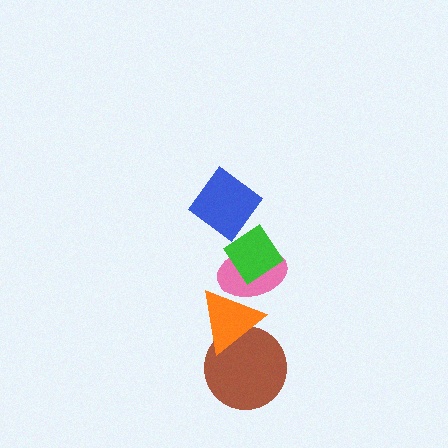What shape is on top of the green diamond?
The blue diamond is on top of the green diamond.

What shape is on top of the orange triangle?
The pink ellipse is on top of the orange triangle.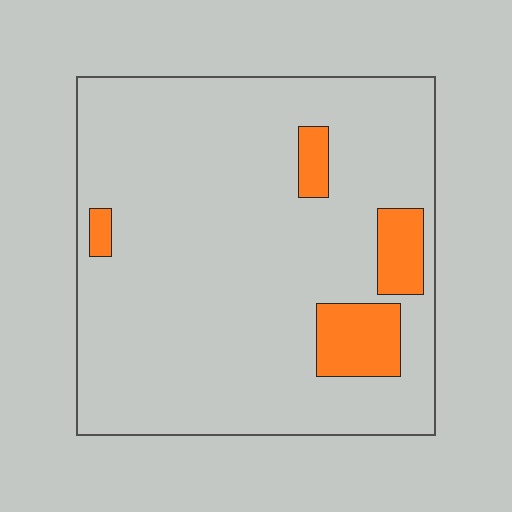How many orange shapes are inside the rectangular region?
4.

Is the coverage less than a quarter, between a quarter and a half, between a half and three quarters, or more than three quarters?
Less than a quarter.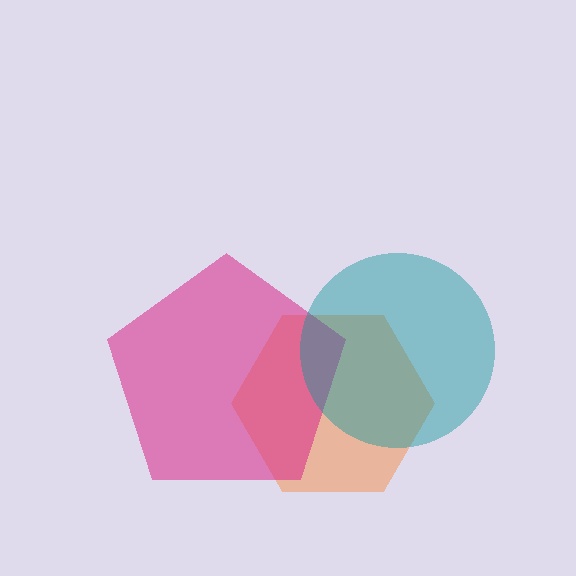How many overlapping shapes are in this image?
There are 3 overlapping shapes in the image.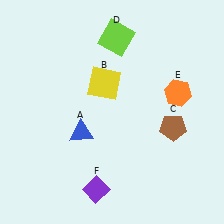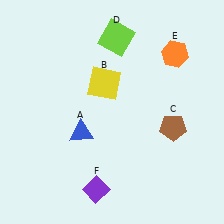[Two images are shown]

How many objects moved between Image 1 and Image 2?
1 object moved between the two images.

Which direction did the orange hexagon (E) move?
The orange hexagon (E) moved up.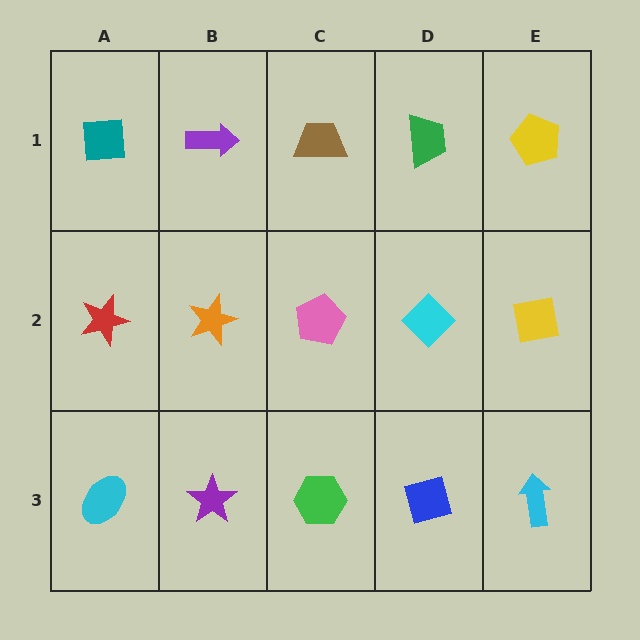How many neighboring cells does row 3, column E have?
2.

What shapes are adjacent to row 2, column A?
A teal square (row 1, column A), a cyan ellipse (row 3, column A), an orange star (row 2, column B).